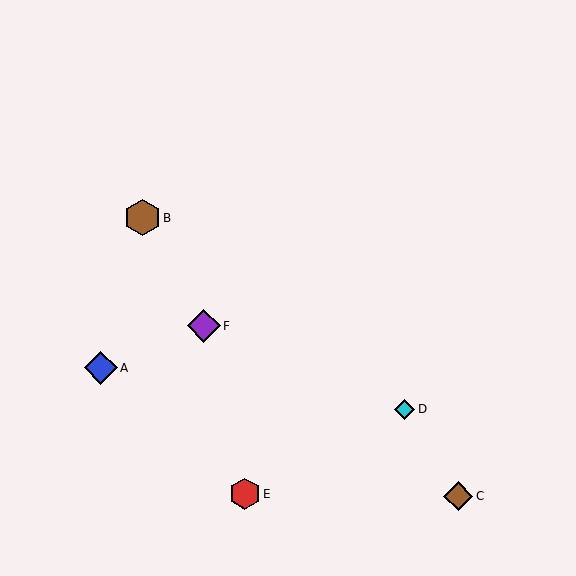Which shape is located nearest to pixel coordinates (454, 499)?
The brown diamond (labeled C) at (458, 496) is nearest to that location.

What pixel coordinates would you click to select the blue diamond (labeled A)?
Click at (101, 368) to select the blue diamond A.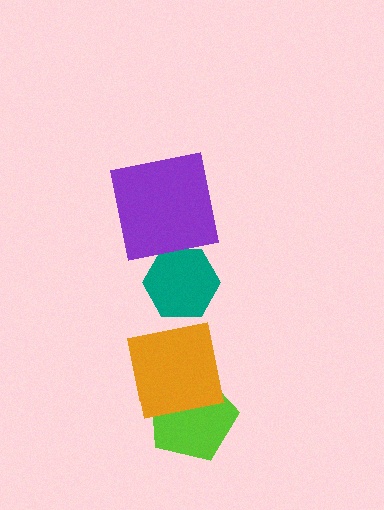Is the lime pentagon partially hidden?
Yes, it is partially covered by another shape.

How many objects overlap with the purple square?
0 objects overlap with the purple square.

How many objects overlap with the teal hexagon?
0 objects overlap with the teal hexagon.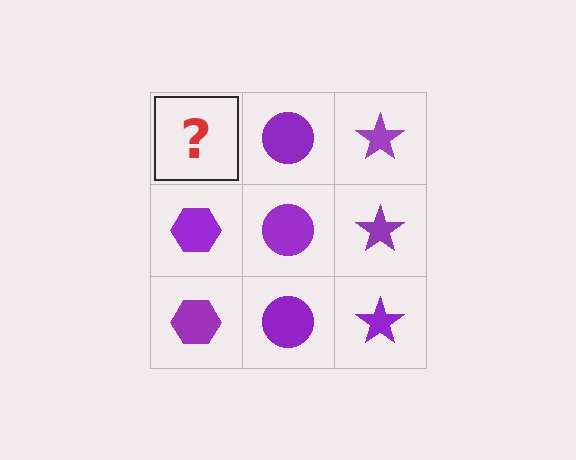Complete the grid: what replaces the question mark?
The question mark should be replaced with a purple hexagon.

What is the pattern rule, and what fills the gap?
The rule is that each column has a consistent shape. The gap should be filled with a purple hexagon.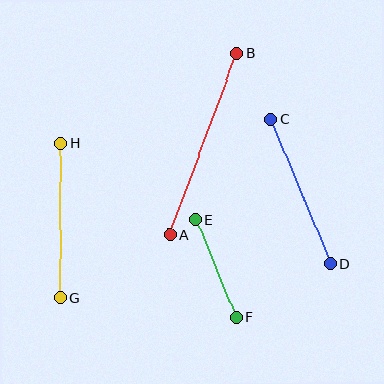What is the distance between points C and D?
The distance is approximately 156 pixels.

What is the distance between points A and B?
The distance is approximately 193 pixels.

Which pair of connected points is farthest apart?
Points A and B are farthest apart.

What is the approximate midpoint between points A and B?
The midpoint is at approximately (203, 144) pixels.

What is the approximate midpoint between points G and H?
The midpoint is at approximately (61, 220) pixels.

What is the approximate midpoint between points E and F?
The midpoint is at approximately (216, 269) pixels.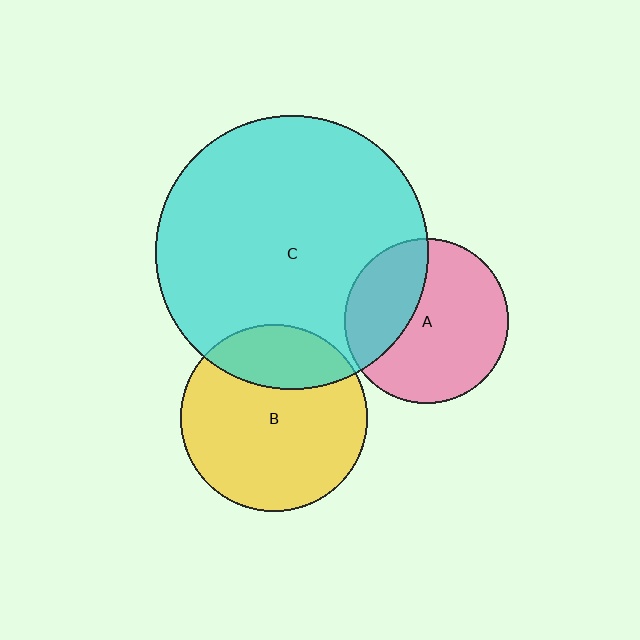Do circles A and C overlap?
Yes.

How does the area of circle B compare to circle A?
Approximately 1.3 times.